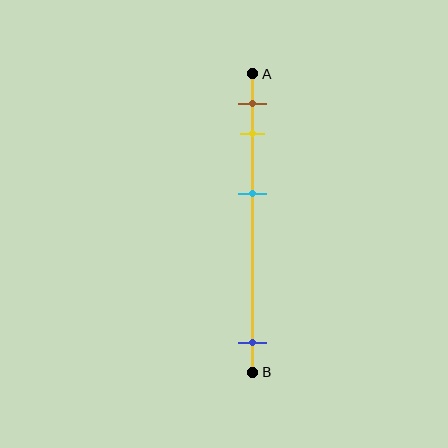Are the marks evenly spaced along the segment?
No, the marks are not evenly spaced.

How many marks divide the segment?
There are 4 marks dividing the segment.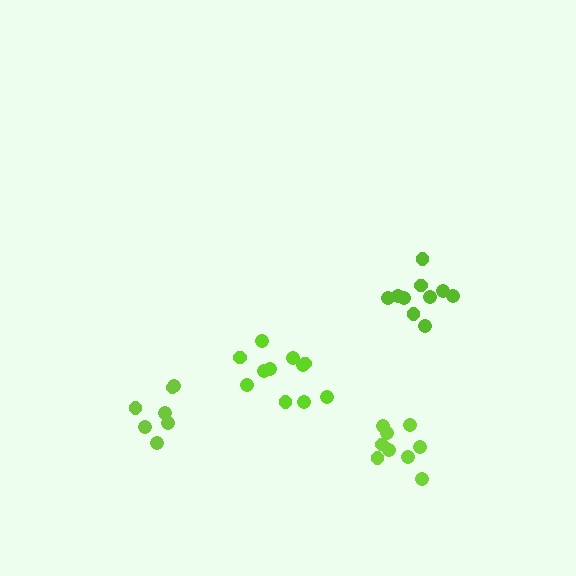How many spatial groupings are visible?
There are 4 spatial groupings.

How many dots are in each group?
Group 1: 10 dots, Group 2: 11 dots, Group 3: 9 dots, Group 4: 7 dots (37 total).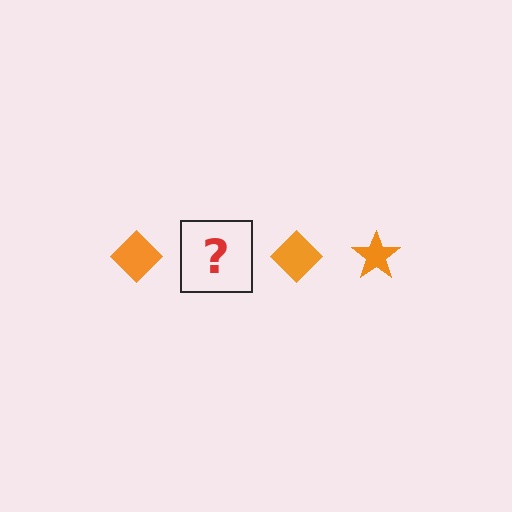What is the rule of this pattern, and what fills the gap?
The rule is that the pattern cycles through diamond, star shapes in orange. The gap should be filled with an orange star.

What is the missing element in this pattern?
The missing element is an orange star.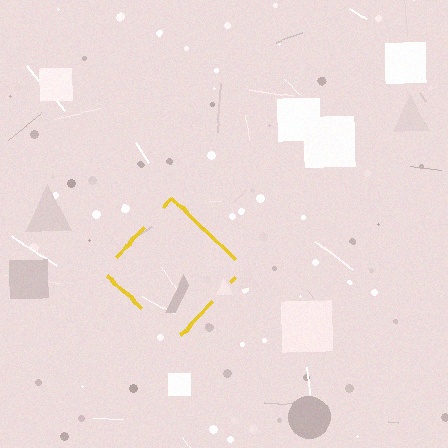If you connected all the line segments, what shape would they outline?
They would outline a diamond.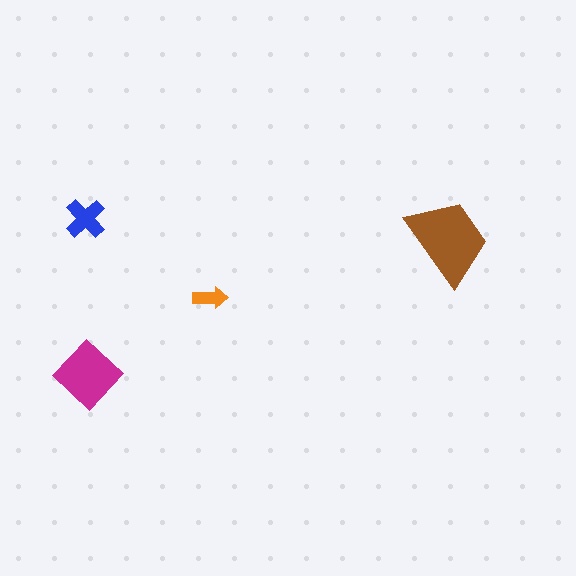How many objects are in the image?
There are 4 objects in the image.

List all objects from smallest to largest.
The orange arrow, the blue cross, the magenta diamond, the brown trapezoid.